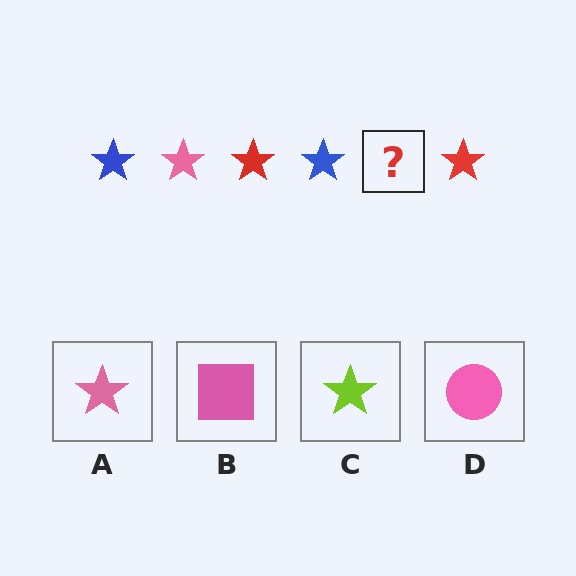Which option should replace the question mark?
Option A.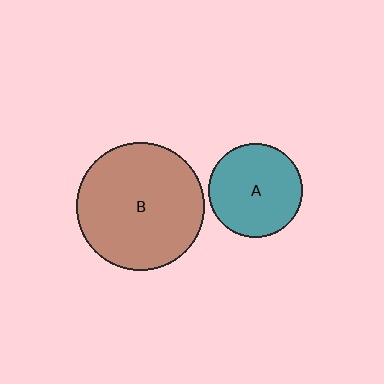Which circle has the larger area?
Circle B (brown).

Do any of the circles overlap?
No, none of the circles overlap.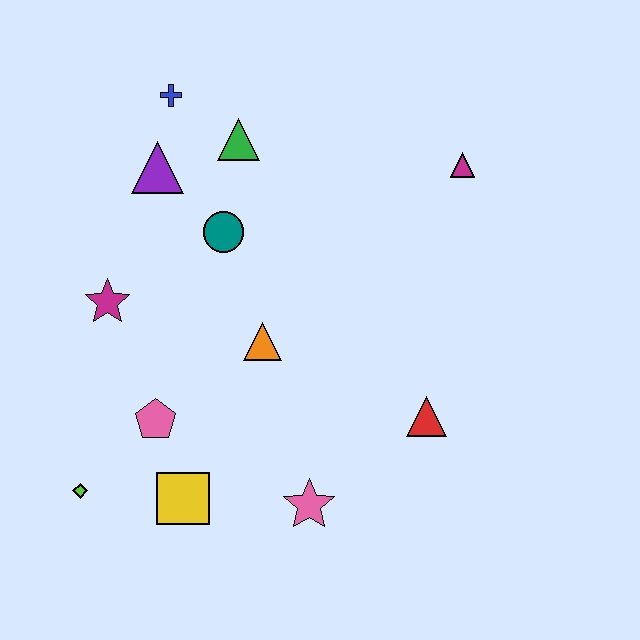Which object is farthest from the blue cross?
The pink star is farthest from the blue cross.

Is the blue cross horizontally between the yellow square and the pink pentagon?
Yes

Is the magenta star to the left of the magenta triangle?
Yes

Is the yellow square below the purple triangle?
Yes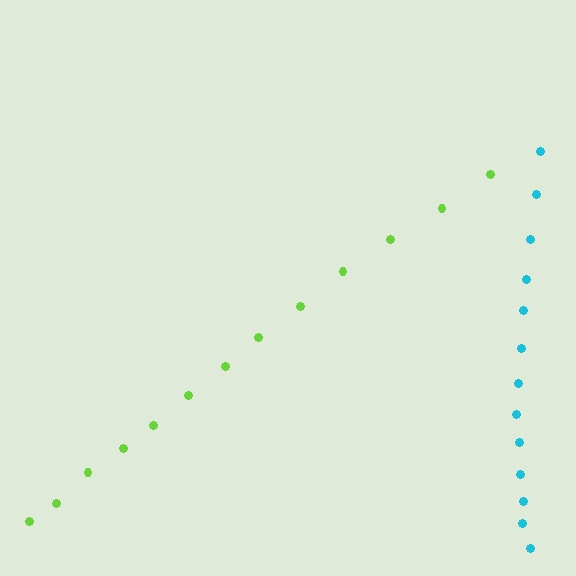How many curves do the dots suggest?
There are 2 distinct paths.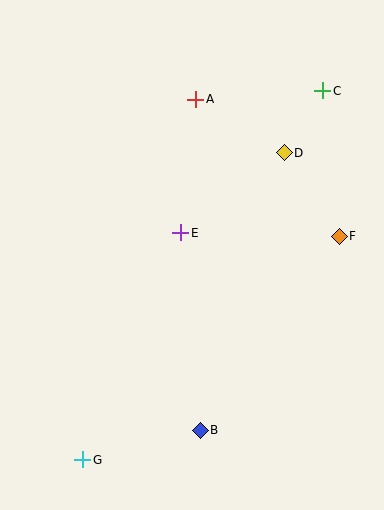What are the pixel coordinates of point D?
Point D is at (284, 153).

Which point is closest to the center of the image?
Point E at (181, 233) is closest to the center.